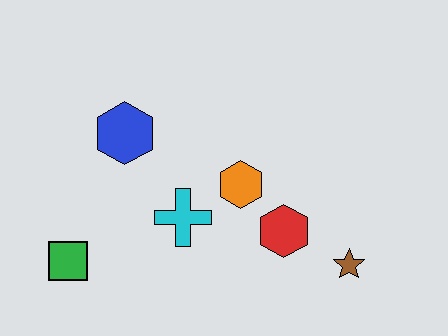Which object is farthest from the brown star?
The green square is farthest from the brown star.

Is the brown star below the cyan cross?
Yes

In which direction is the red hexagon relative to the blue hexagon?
The red hexagon is to the right of the blue hexagon.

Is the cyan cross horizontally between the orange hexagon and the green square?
Yes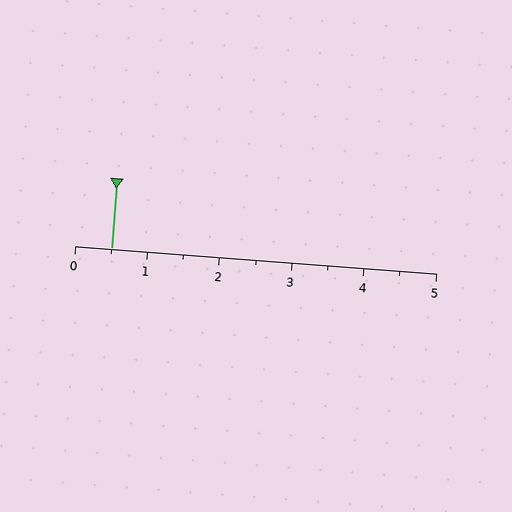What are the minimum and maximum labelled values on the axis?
The axis runs from 0 to 5.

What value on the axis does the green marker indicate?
The marker indicates approximately 0.5.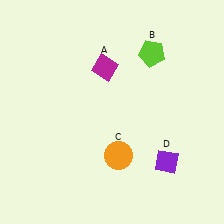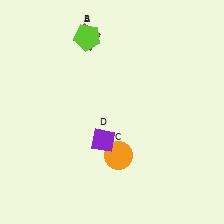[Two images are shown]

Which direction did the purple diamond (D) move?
The purple diamond (D) moved left.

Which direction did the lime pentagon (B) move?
The lime pentagon (B) moved left.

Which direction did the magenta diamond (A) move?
The magenta diamond (A) moved up.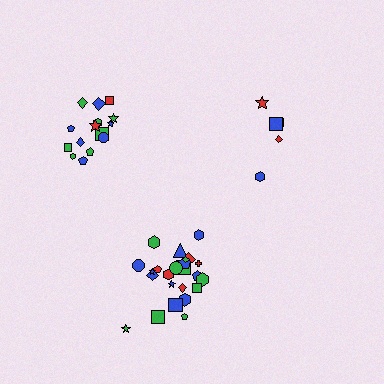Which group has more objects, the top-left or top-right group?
The top-left group.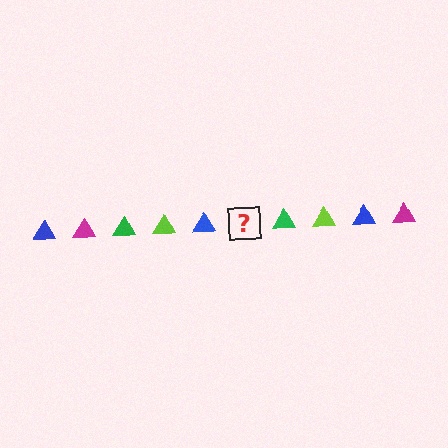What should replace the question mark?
The question mark should be replaced with a magenta triangle.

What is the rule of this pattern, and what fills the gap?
The rule is that the pattern cycles through blue, magenta, green, lime triangles. The gap should be filled with a magenta triangle.